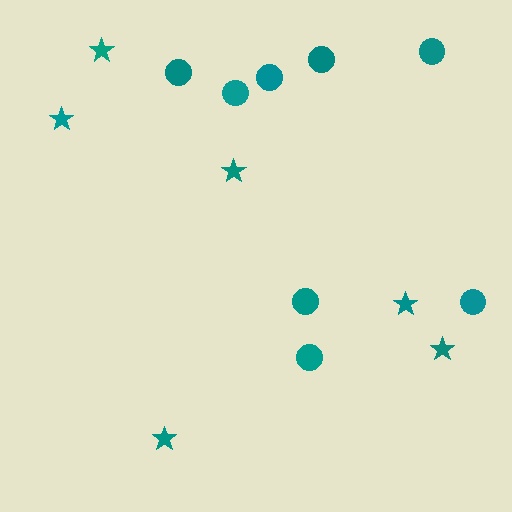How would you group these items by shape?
There are 2 groups: one group of stars (6) and one group of circles (8).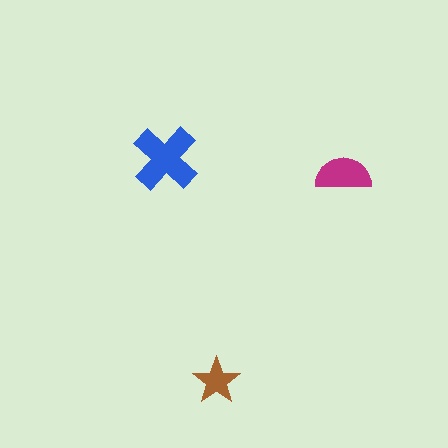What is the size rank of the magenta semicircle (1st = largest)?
2nd.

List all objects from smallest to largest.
The brown star, the magenta semicircle, the blue cross.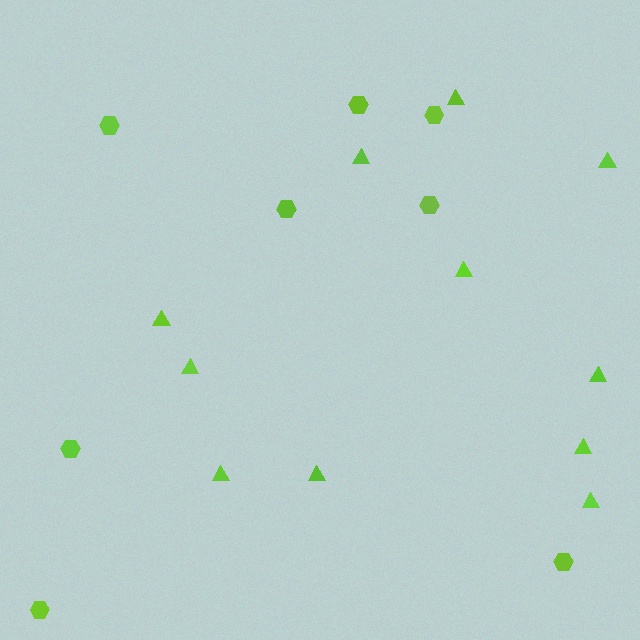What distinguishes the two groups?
There are 2 groups: one group of hexagons (8) and one group of triangles (11).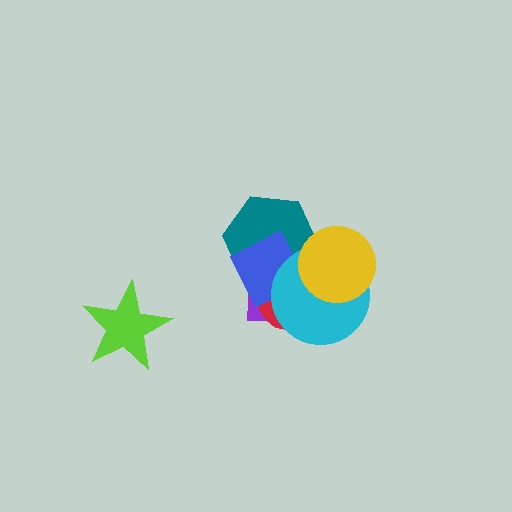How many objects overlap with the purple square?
5 objects overlap with the purple square.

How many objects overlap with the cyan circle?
5 objects overlap with the cyan circle.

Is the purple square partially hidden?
Yes, it is partially covered by another shape.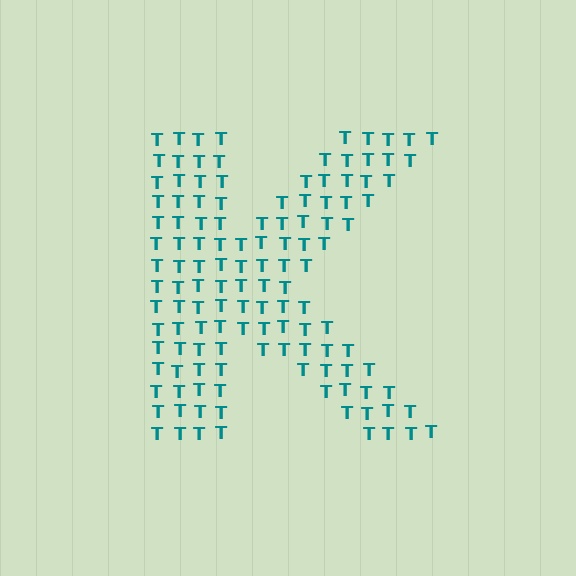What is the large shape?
The large shape is the letter K.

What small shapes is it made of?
It is made of small letter T's.